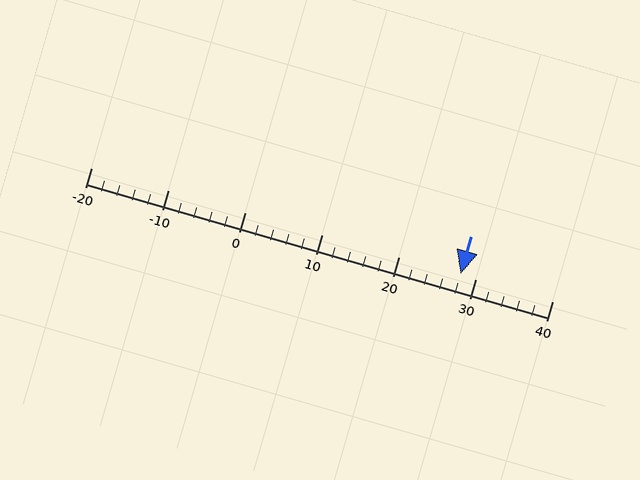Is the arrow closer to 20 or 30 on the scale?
The arrow is closer to 30.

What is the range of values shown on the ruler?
The ruler shows values from -20 to 40.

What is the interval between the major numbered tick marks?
The major tick marks are spaced 10 units apart.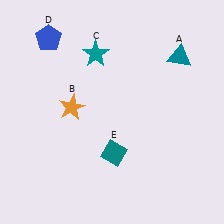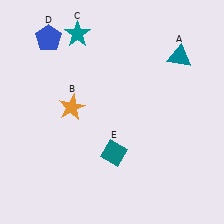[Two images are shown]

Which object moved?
The teal star (C) moved up.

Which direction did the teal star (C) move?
The teal star (C) moved up.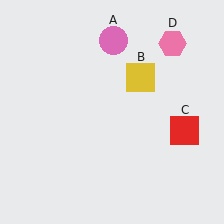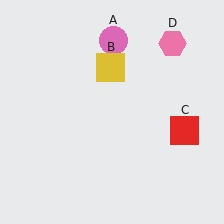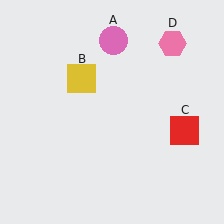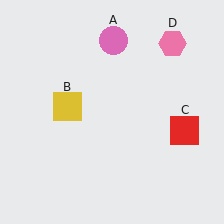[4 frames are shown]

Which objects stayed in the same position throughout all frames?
Pink circle (object A) and red square (object C) and pink hexagon (object D) remained stationary.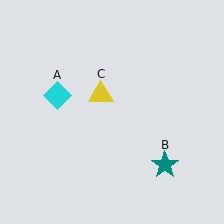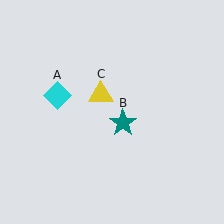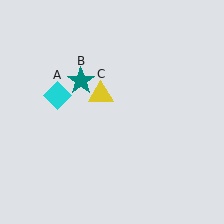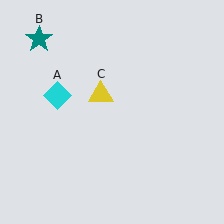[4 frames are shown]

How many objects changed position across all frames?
1 object changed position: teal star (object B).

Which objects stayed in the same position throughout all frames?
Cyan diamond (object A) and yellow triangle (object C) remained stationary.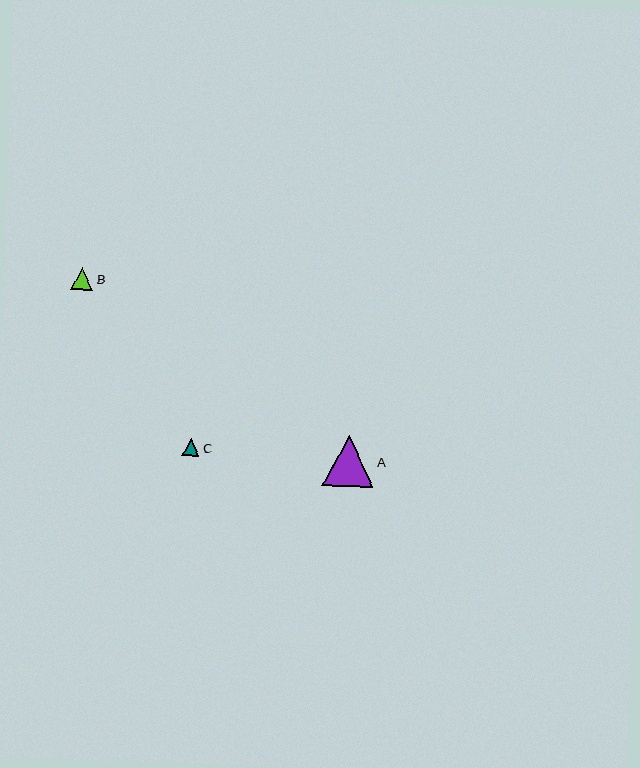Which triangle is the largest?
Triangle A is the largest with a size of approximately 51 pixels.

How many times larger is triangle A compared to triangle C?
Triangle A is approximately 3.0 times the size of triangle C.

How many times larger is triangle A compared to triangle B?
Triangle A is approximately 2.3 times the size of triangle B.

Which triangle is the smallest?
Triangle C is the smallest with a size of approximately 17 pixels.